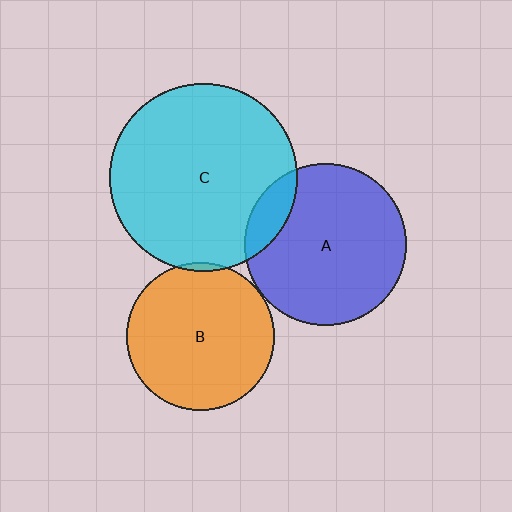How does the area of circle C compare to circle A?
Approximately 1.3 times.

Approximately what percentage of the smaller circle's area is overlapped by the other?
Approximately 5%.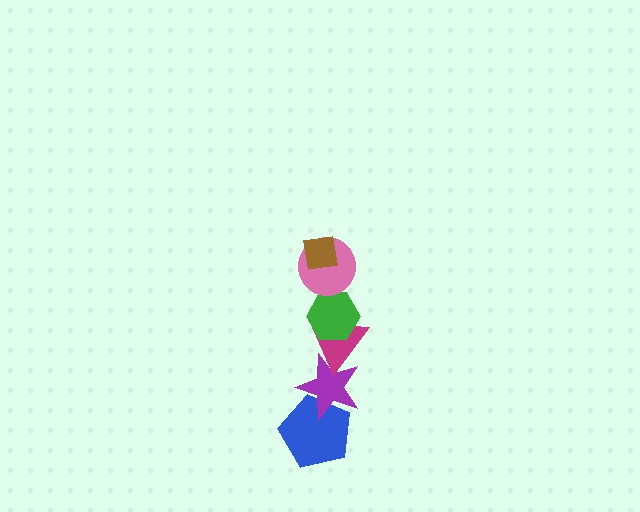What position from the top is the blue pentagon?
The blue pentagon is 6th from the top.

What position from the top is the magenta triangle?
The magenta triangle is 4th from the top.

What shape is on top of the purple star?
The magenta triangle is on top of the purple star.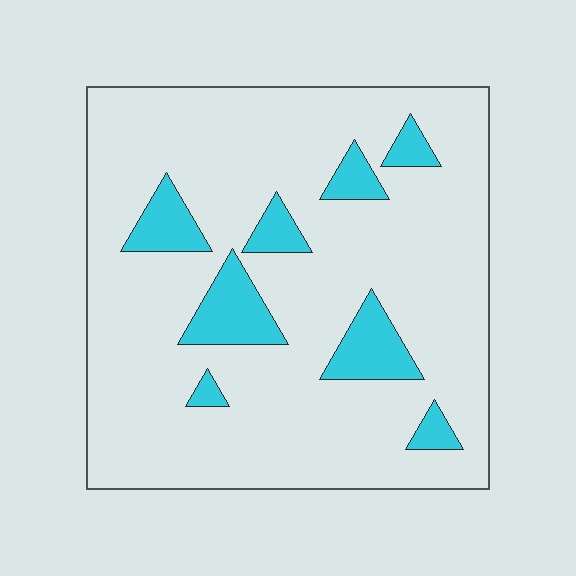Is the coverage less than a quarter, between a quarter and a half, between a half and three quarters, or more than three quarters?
Less than a quarter.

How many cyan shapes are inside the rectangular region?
8.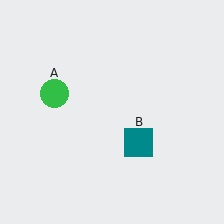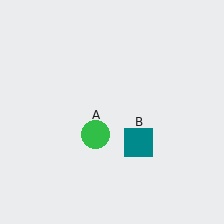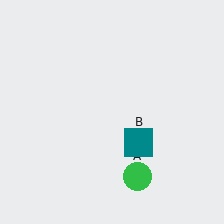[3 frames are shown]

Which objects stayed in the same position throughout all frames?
Teal square (object B) remained stationary.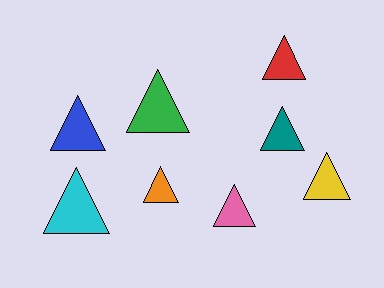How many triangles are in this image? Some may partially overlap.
There are 8 triangles.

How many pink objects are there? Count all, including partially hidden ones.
There is 1 pink object.